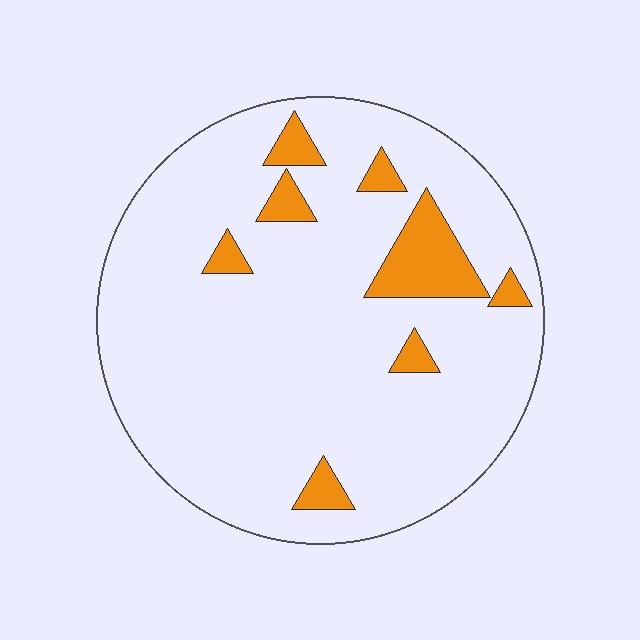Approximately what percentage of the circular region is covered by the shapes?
Approximately 10%.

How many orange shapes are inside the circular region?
8.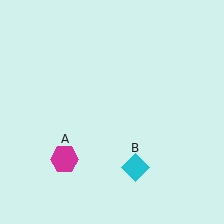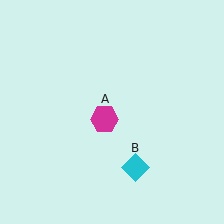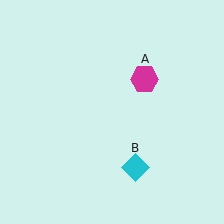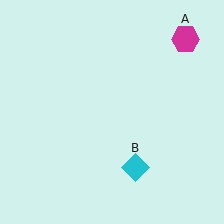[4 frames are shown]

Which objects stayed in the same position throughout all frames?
Cyan diamond (object B) remained stationary.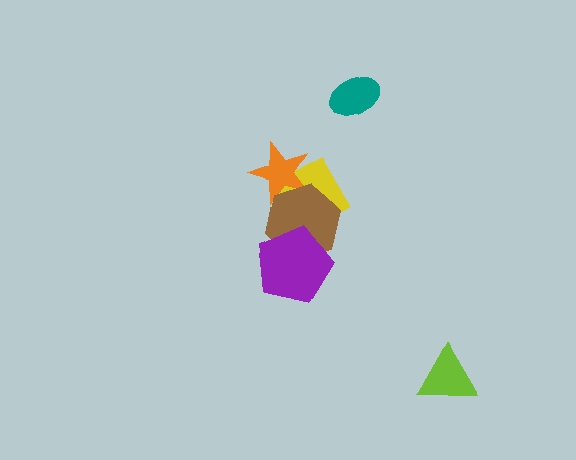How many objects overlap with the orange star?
2 objects overlap with the orange star.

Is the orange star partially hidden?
Yes, it is partially covered by another shape.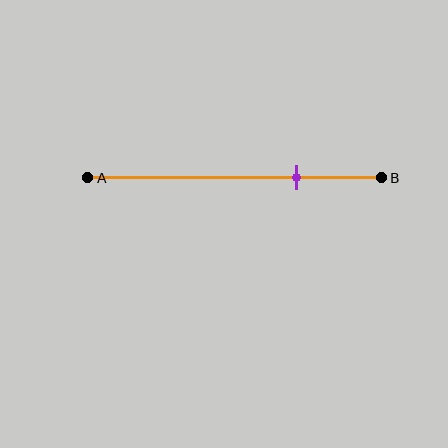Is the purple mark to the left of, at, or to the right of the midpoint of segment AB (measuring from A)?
The purple mark is to the right of the midpoint of segment AB.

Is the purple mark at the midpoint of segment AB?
No, the mark is at about 70% from A, not at the 50% midpoint.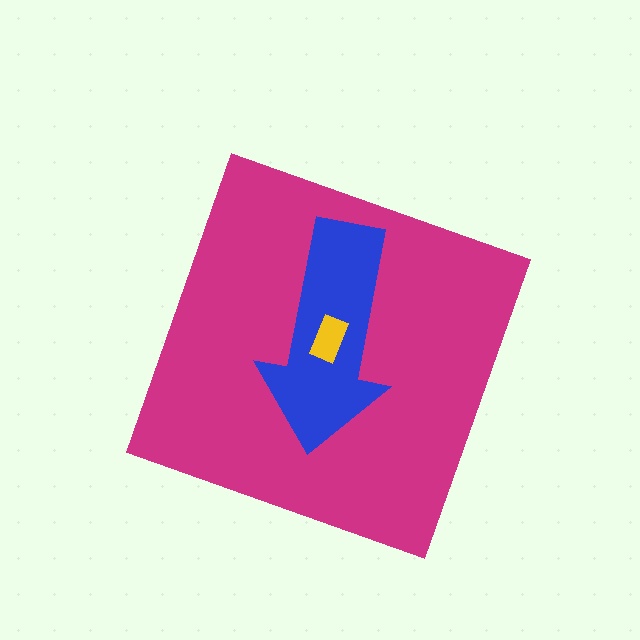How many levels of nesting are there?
3.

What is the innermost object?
The yellow rectangle.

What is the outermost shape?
The magenta diamond.